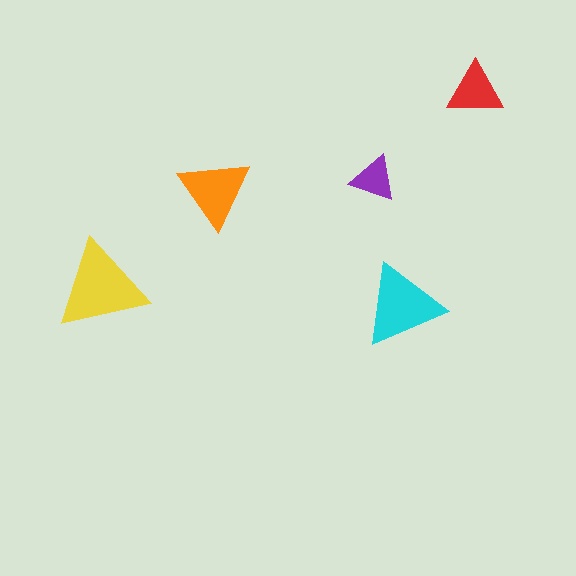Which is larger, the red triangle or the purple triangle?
The red one.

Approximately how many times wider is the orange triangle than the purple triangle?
About 1.5 times wider.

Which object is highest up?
The red triangle is topmost.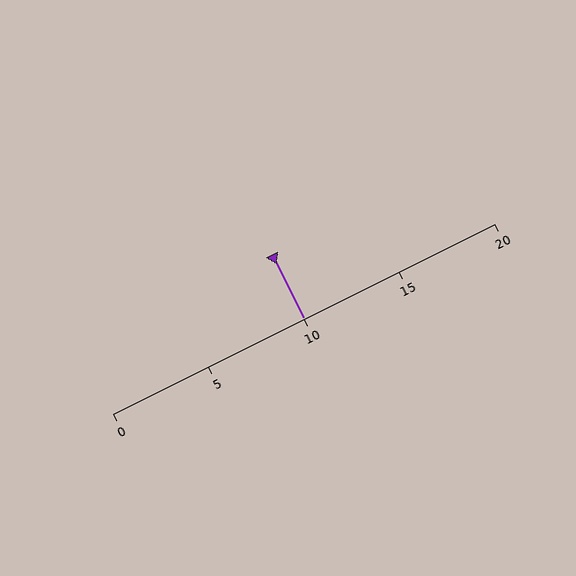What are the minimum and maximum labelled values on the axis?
The axis runs from 0 to 20.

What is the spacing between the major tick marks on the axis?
The major ticks are spaced 5 apart.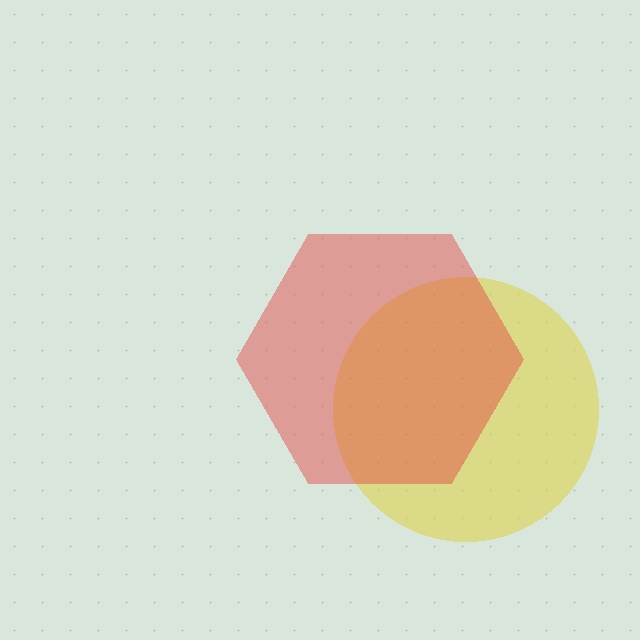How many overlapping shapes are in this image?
There are 2 overlapping shapes in the image.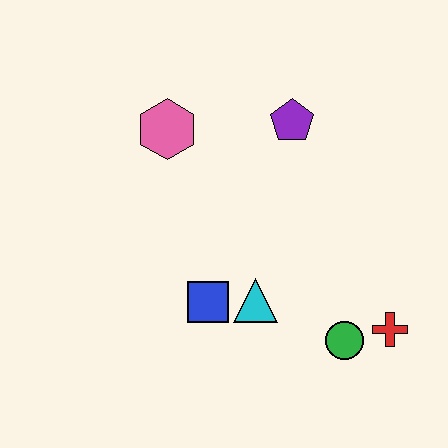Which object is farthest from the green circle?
The pink hexagon is farthest from the green circle.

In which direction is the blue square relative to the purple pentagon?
The blue square is below the purple pentagon.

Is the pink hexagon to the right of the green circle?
No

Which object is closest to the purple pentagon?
The pink hexagon is closest to the purple pentagon.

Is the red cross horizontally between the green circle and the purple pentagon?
No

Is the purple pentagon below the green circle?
No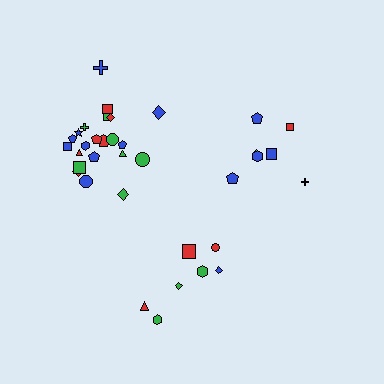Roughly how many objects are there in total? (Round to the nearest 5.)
Roughly 35 objects in total.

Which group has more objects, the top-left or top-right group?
The top-left group.